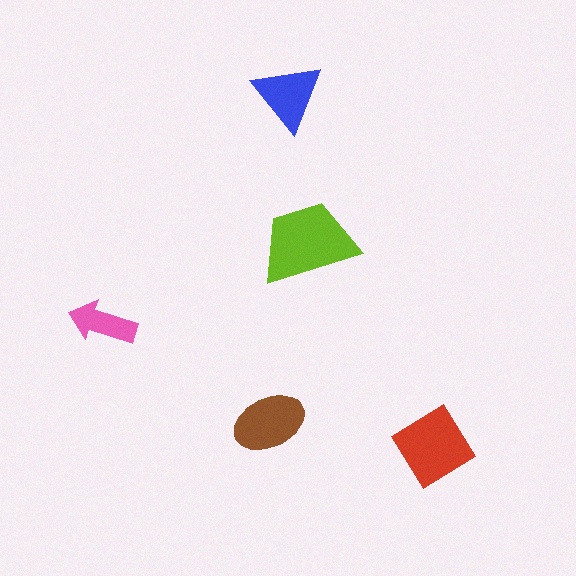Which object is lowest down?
The red diamond is bottommost.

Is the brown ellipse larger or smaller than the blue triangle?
Larger.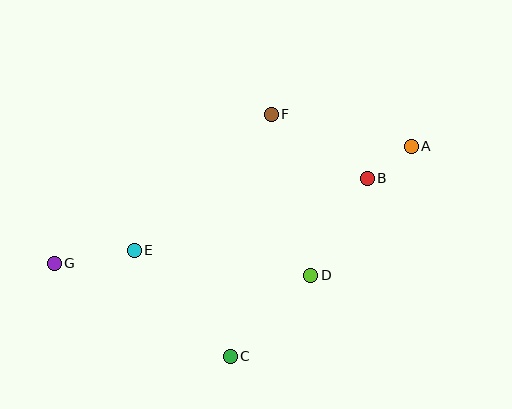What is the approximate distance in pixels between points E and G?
The distance between E and G is approximately 81 pixels.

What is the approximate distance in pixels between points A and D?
The distance between A and D is approximately 163 pixels.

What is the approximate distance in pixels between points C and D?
The distance between C and D is approximately 114 pixels.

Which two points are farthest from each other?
Points A and G are farthest from each other.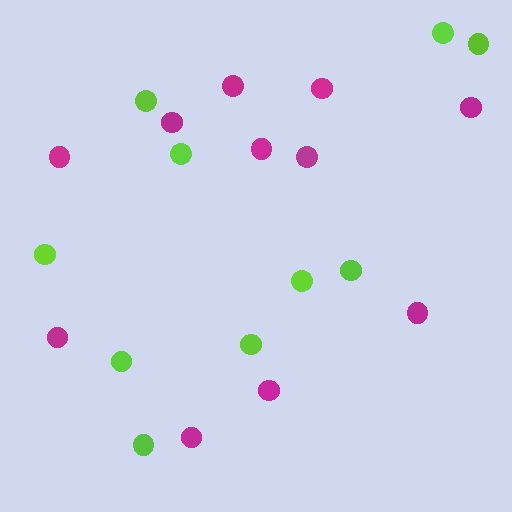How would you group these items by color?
There are 2 groups: one group of magenta circles (11) and one group of lime circles (10).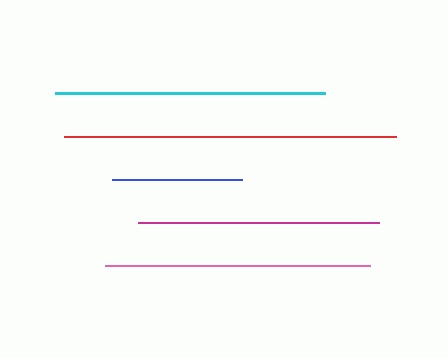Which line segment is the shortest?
The blue line is the shortest at approximately 130 pixels.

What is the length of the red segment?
The red segment is approximately 332 pixels long.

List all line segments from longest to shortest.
From longest to shortest: red, cyan, pink, magenta, blue.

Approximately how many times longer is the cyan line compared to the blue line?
The cyan line is approximately 2.1 times the length of the blue line.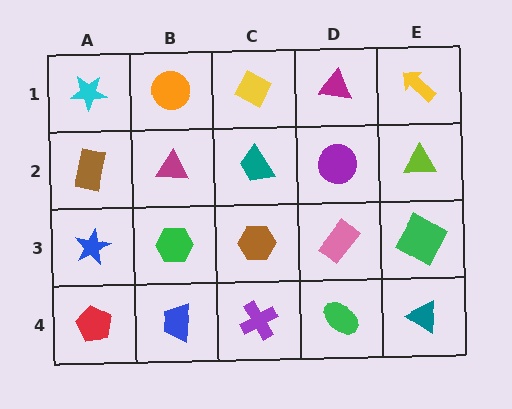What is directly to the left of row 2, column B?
A brown rectangle.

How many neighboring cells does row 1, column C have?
3.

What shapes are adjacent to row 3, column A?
A brown rectangle (row 2, column A), a red pentagon (row 4, column A), a green hexagon (row 3, column B).